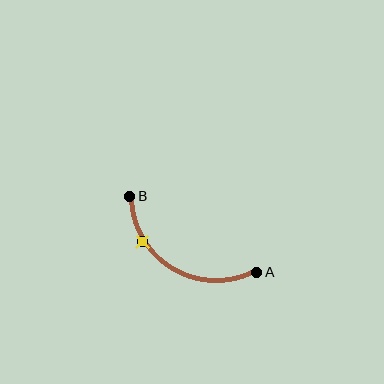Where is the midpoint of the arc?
The arc midpoint is the point on the curve farthest from the straight line joining A and B. It sits below that line.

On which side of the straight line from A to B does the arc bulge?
The arc bulges below the straight line connecting A and B.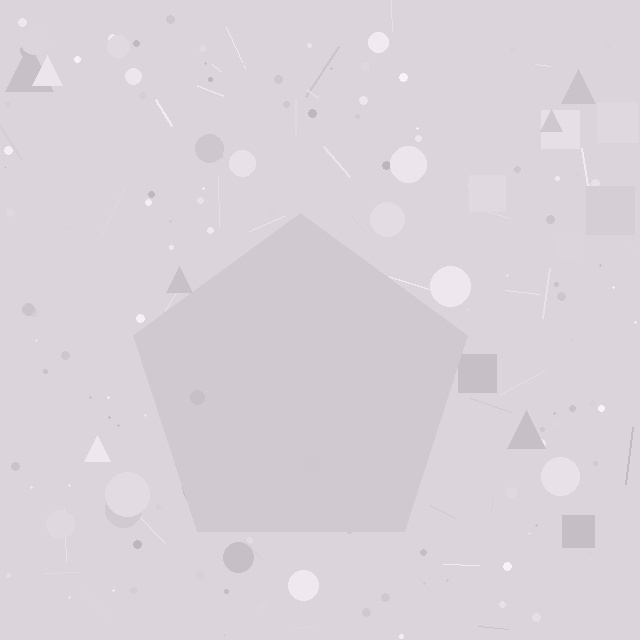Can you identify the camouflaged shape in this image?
The camouflaged shape is a pentagon.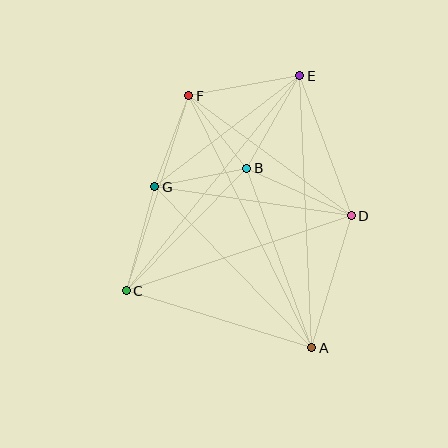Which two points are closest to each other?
Points B and F are closest to each other.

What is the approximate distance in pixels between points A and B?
The distance between A and B is approximately 191 pixels.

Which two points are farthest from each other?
Points A and F are farthest from each other.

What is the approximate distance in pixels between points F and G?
The distance between F and G is approximately 97 pixels.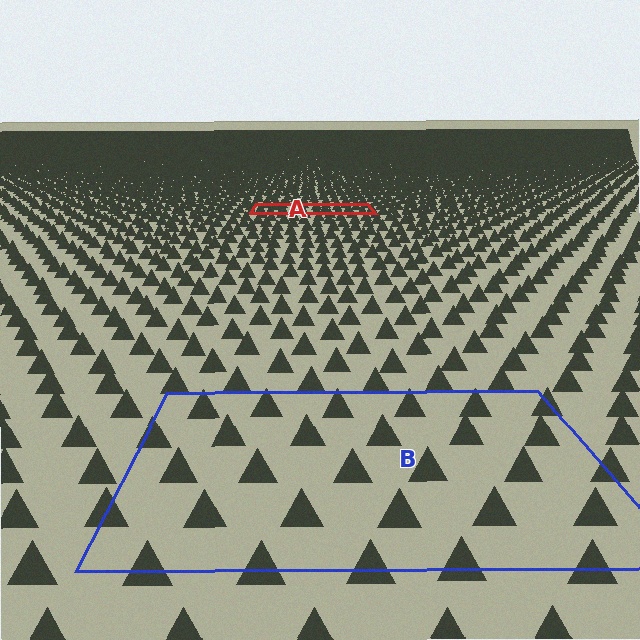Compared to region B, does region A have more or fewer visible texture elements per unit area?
Region A has more texture elements per unit area — they are packed more densely because it is farther away.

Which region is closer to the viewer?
Region B is closer. The texture elements there are larger and more spread out.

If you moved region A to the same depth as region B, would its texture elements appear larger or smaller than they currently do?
They would appear larger. At a closer depth, the same texture elements are projected at a bigger on-screen size.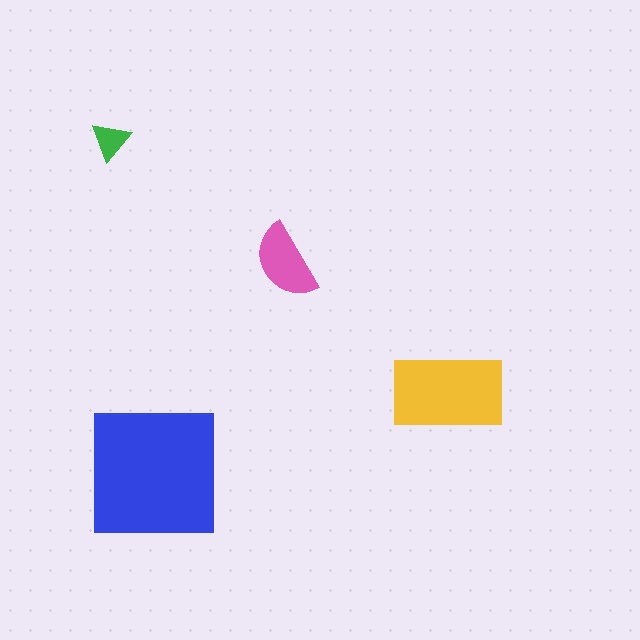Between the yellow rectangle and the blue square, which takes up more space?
The blue square.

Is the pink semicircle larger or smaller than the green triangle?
Larger.